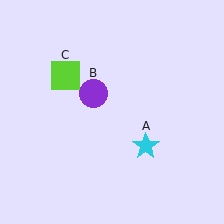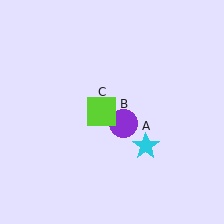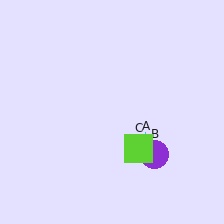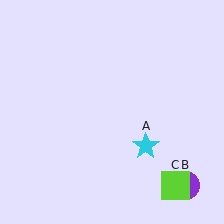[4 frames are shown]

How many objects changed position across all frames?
2 objects changed position: purple circle (object B), lime square (object C).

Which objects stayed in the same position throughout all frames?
Cyan star (object A) remained stationary.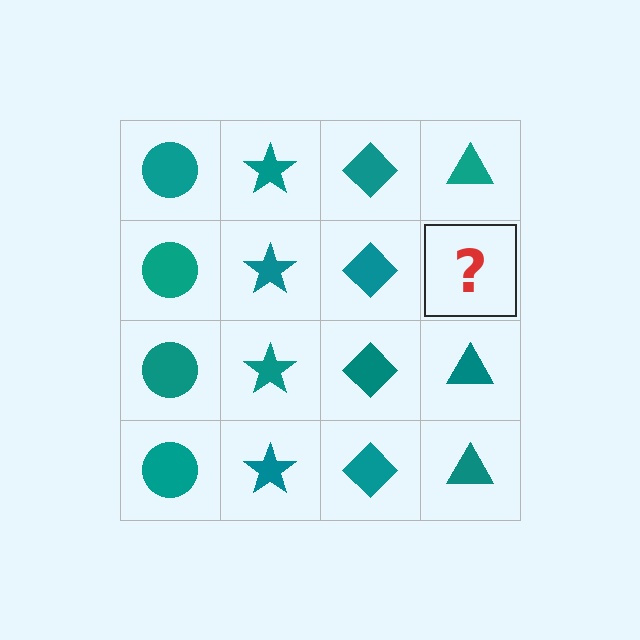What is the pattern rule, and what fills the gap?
The rule is that each column has a consistent shape. The gap should be filled with a teal triangle.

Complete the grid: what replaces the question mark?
The question mark should be replaced with a teal triangle.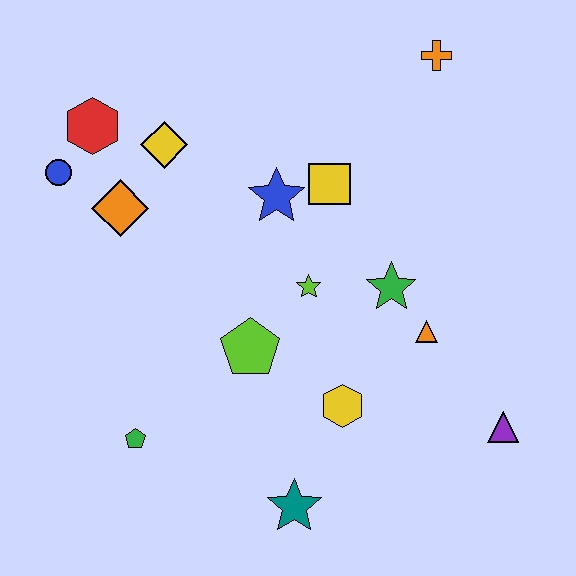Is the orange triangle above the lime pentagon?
Yes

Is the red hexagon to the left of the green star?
Yes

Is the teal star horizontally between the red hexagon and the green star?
Yes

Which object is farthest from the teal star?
The orange cross is farthest from the teal star.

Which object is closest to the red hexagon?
The blue circle is closest to the red hexagon.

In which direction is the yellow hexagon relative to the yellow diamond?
The yellow hexagon is below the yellow diamond.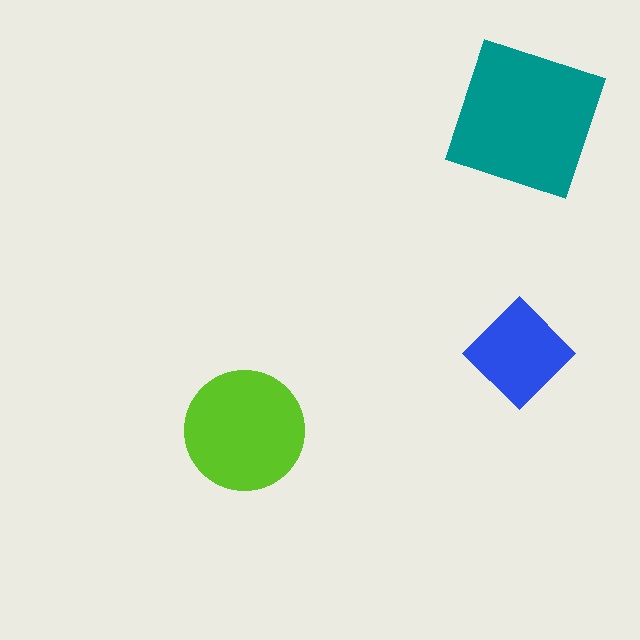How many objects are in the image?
There are 3 objects in the image.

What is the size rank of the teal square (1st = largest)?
1st.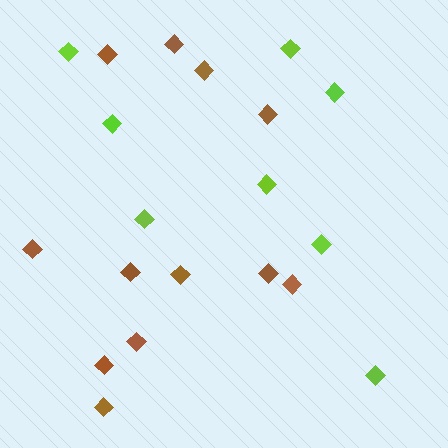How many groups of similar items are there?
There are 2 groups: one group of brown diamonds (12) and one group of lime diamonds (8).